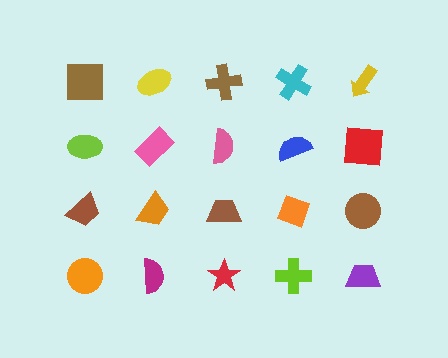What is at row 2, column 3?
A pink semicircle.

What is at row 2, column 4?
A blue semicircle.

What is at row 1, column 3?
A brown cross.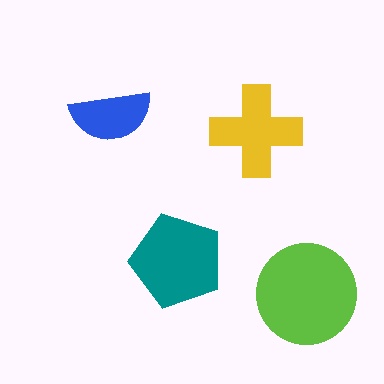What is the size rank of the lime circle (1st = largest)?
1st.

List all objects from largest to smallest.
The lime circle, the teal pentagon, the yellow cross, the blue semicircle.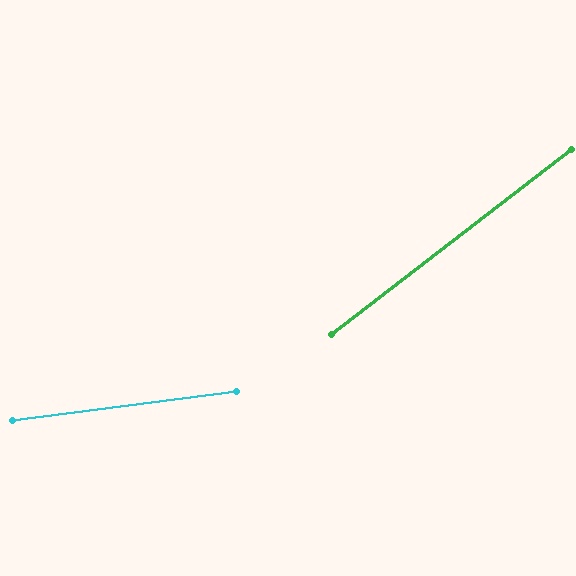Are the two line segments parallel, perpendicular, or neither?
Neither parallel nor perpendicular — they differ by about 30°.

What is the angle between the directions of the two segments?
Approximately 30 degrees.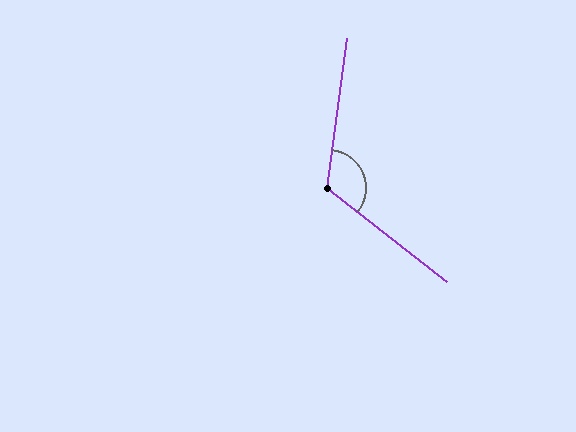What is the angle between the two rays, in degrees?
Approximately 121 degrees.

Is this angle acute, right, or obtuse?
It is obtuse.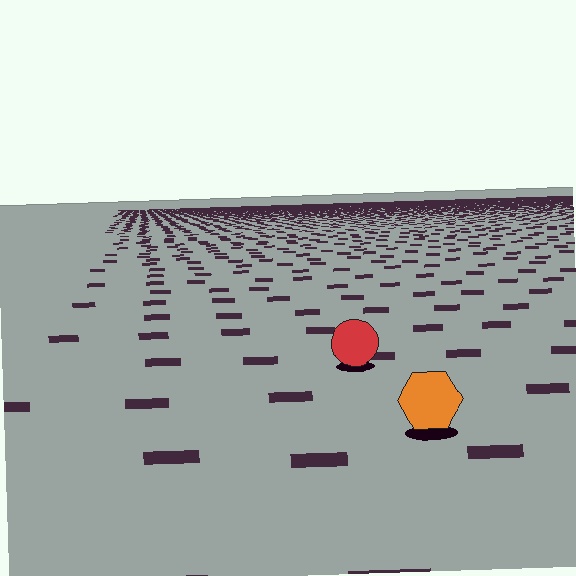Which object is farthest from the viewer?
The red circle is farthest from the viewer. It appears smaller and the ground texture around it is denser.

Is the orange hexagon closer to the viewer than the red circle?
Yes. The orange hexagon is closer — you can tell from the texture gradient: the ground texture is coarser near it.